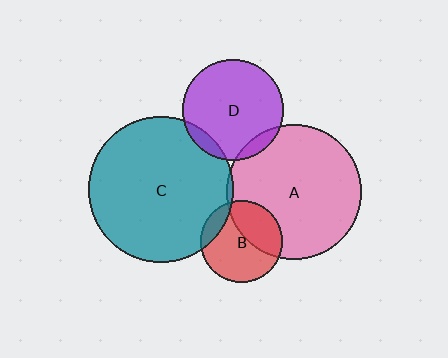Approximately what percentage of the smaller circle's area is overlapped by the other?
Approximately 35%.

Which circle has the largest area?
Circle C (teal).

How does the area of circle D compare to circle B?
Approximately 1.5 times.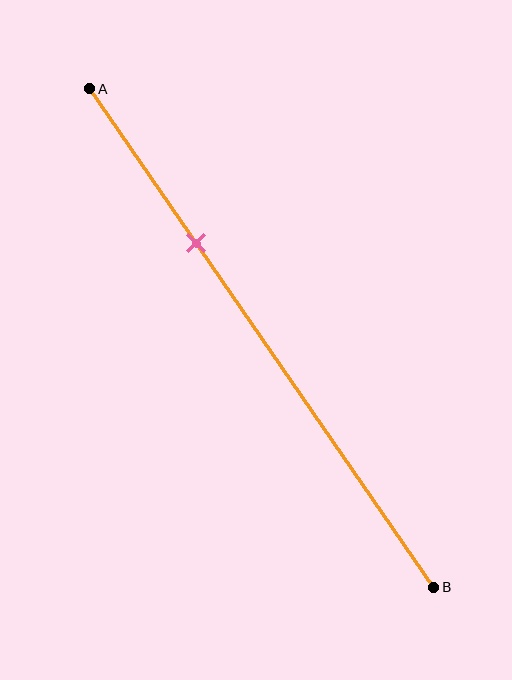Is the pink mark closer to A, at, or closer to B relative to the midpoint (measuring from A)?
The pink mark is closer to point A than the midpoint of segment AB.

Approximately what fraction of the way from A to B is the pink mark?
The pink mark is approximately 30% of the way from A to B.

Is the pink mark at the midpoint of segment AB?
No, the mark is at about 30% from A, not at the 50% midpoint.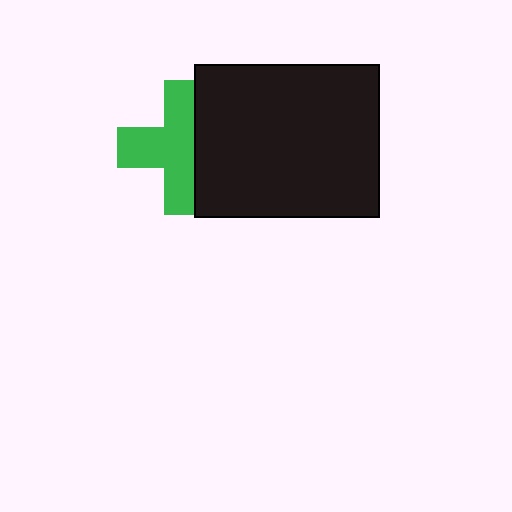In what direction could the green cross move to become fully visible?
The green cross could move left. That would shift it out from behind the black rectangle entirely.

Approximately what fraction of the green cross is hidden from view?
Roughly 37% of the green cross is hidden behind the black rectangle.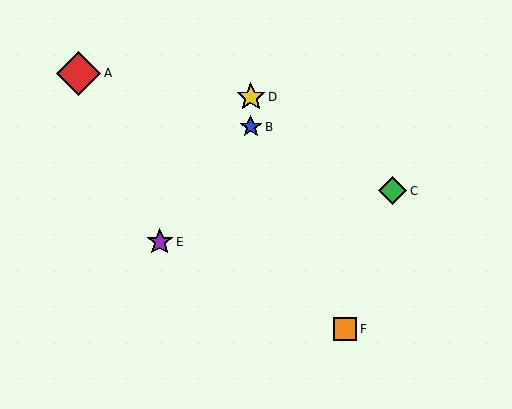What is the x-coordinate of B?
Object B is at x≈251.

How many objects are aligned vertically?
2 objects (B, D) are aligned vertically.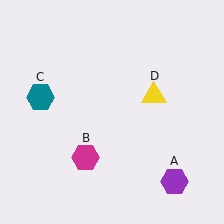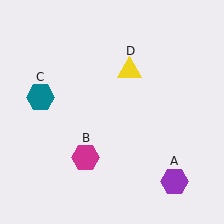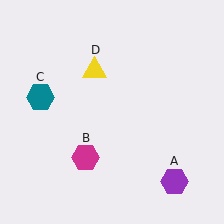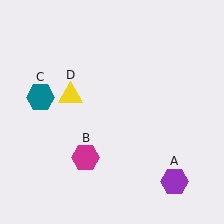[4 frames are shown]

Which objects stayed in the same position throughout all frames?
Purple hexagon (object A) and magenta hexagon (object B) and teal hexagon (object C) remained stationary.